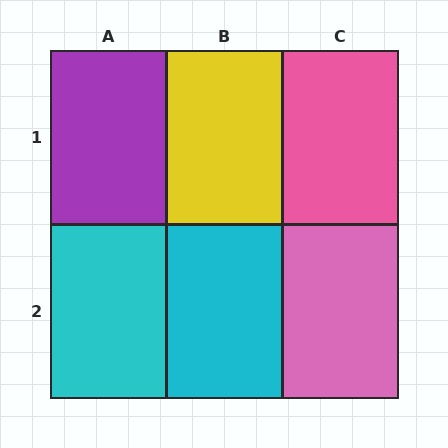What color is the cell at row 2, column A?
Cyan.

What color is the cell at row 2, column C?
Pink.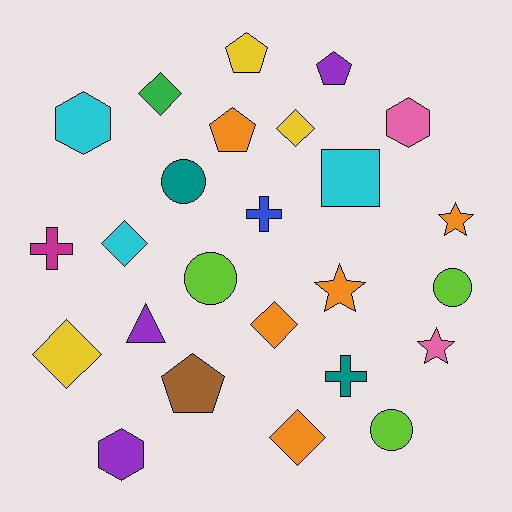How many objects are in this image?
There are 25 objects.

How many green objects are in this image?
There is 1 green object.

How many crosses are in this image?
There are 3 crosses.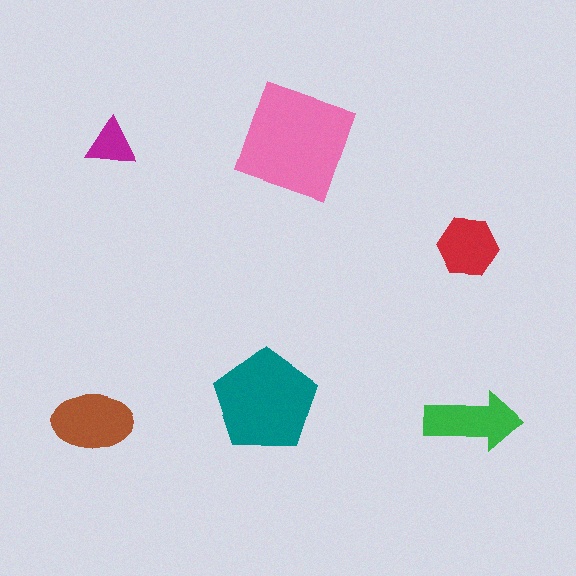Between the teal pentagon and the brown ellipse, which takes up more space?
The teal pentagon.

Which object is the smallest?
The magenta triangle.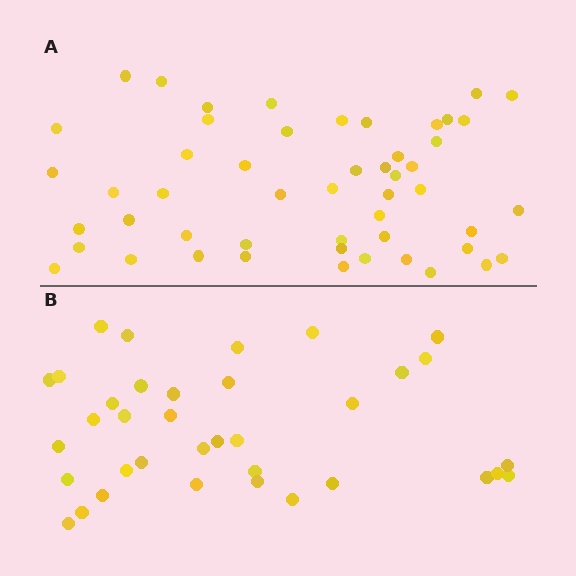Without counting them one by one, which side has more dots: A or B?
Region A (the top region) has more dots.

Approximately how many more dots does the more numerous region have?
Region A has approximately 15 more dots than region B.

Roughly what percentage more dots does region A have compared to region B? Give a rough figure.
About 40% more.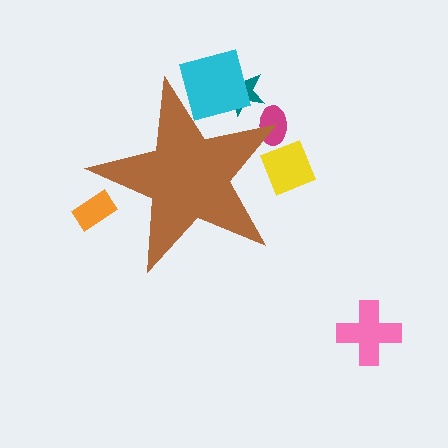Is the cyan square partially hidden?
Yes, the cyan square is partially hidden behind the brown star.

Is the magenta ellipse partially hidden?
Yes, the magenta ellipse is partially hidden behind the brown star.